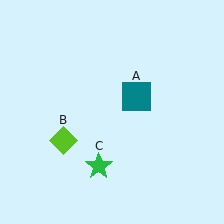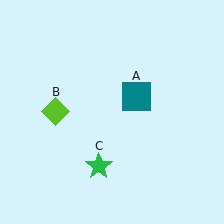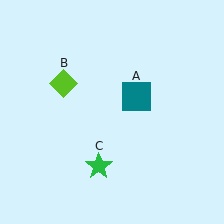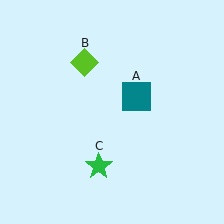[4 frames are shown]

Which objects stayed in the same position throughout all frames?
Teal square (object A) and green star (object C) remained stationary.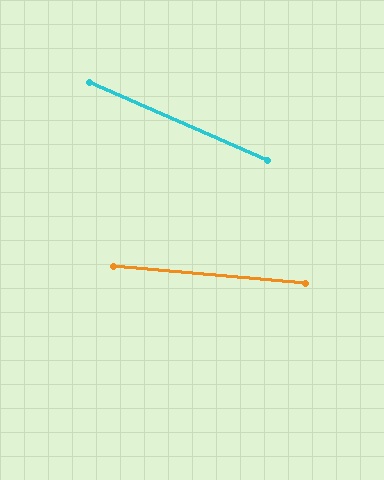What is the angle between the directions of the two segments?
Approximately 19 degrees.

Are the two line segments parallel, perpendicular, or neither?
Neither parallel nor perpendicular — they differ by about 19°.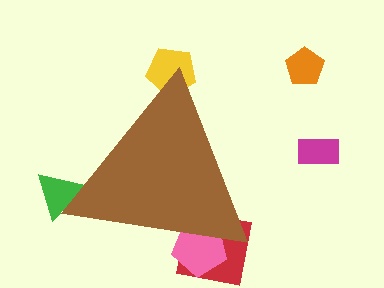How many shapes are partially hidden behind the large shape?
4 shapes are partially hidden.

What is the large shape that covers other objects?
A brown triangle.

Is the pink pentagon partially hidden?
Yes, the pink pentagon is partially hidden behind the brown triangle.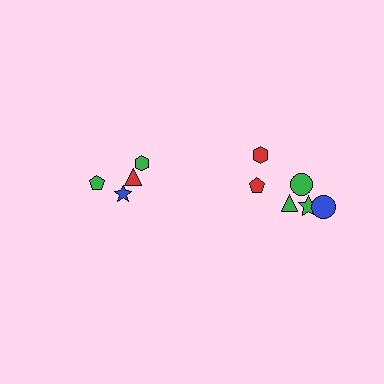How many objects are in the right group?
There are 6 objects.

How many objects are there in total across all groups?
There are 10 objects.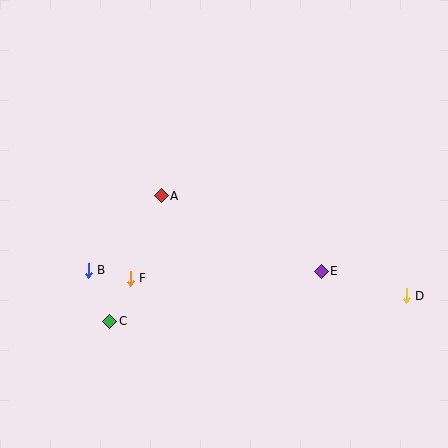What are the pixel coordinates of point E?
Point E is at (321, 271).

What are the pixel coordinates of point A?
Point A is at (161, 196).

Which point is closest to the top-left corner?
Point A is closest to the top-left corner.